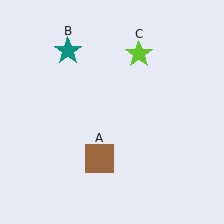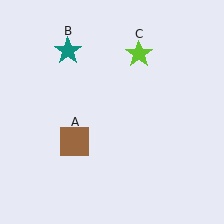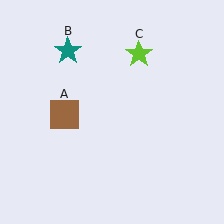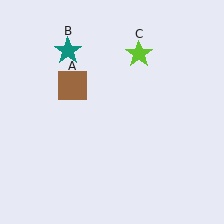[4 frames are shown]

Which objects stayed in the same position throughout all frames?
Teal star (object B) and lime star (object C) remained stationary.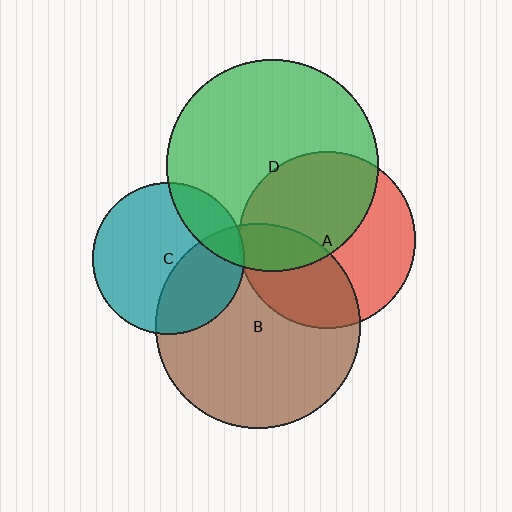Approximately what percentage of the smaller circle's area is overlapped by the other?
Approximately 20%.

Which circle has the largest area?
Circle D (green).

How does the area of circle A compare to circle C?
Approximately 1.4 times.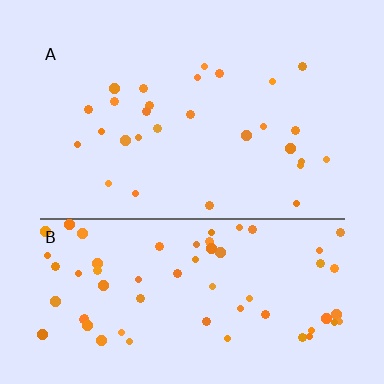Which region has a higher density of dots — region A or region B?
B (the bottom).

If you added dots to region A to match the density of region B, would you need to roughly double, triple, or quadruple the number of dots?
Approximately double.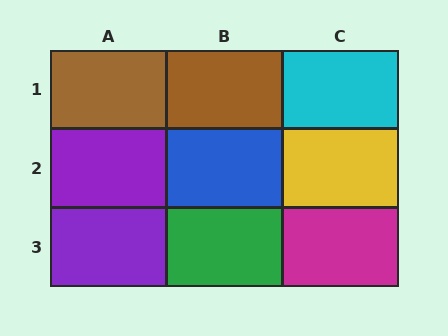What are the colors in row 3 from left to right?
Purple, green, magenta.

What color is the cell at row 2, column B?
Blue.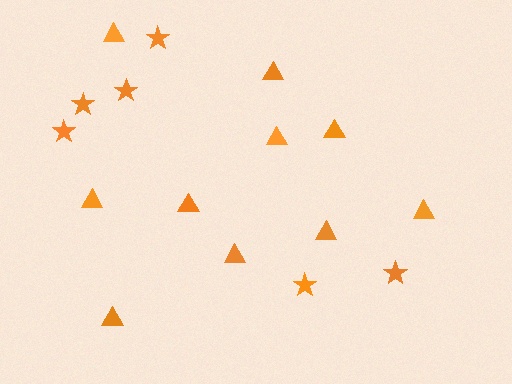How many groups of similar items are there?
There are 2 groups: one group of triangles (10) and one group of stars (6).